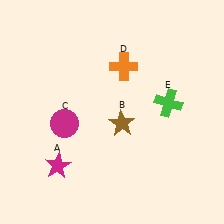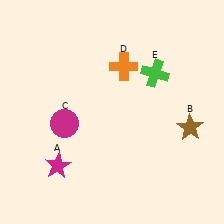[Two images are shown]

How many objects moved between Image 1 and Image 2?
2 objects moved between the two images.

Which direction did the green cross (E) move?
The green cross (E) moved up.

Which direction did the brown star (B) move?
The brown star (B) moved right.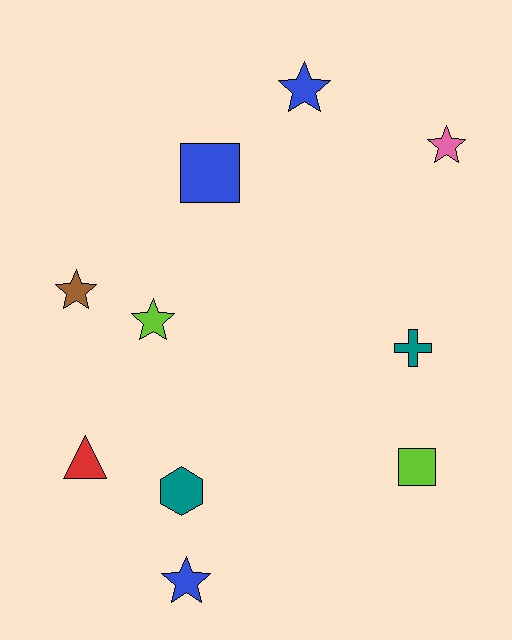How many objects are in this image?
There are 10 objects.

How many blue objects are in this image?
There are 3 blue objects.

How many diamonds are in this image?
There are no diamonds.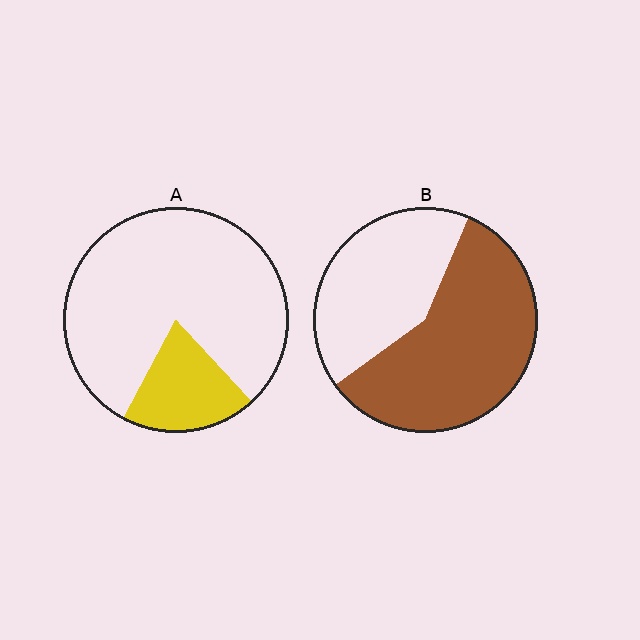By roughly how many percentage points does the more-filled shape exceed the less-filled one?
By roughly 40 percentage points (B over A).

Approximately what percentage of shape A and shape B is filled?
A is approximately 20% and B is approximately 60%.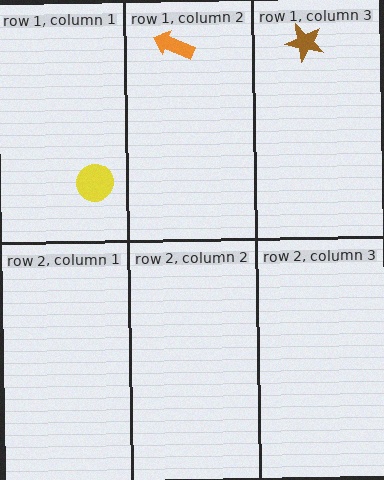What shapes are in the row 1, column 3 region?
The brown star.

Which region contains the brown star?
The row 1, column 3 region.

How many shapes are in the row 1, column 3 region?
1.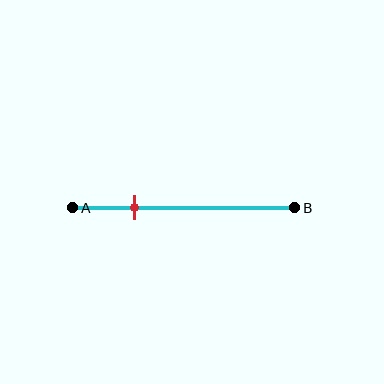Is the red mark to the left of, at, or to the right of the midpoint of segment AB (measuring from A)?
The red mark is to the left of the midpoint of segment AB.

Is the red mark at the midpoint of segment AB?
No, the mark is at about 30% from A, not at the 50% midpoint.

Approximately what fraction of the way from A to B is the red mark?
The red mark is approximately 30% of the way from A to B.